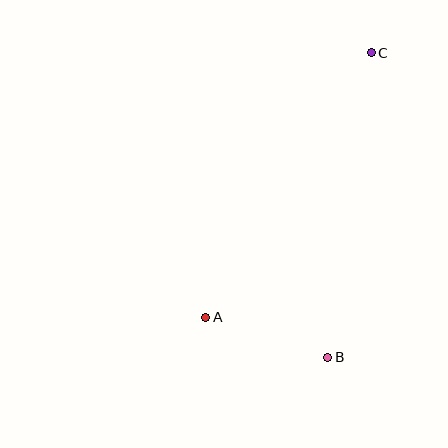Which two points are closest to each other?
Points A and B are closest to each other.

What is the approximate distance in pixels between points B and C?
The distance between B and C is approximately 307 pixels.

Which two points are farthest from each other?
Points A and C are farthest from each other.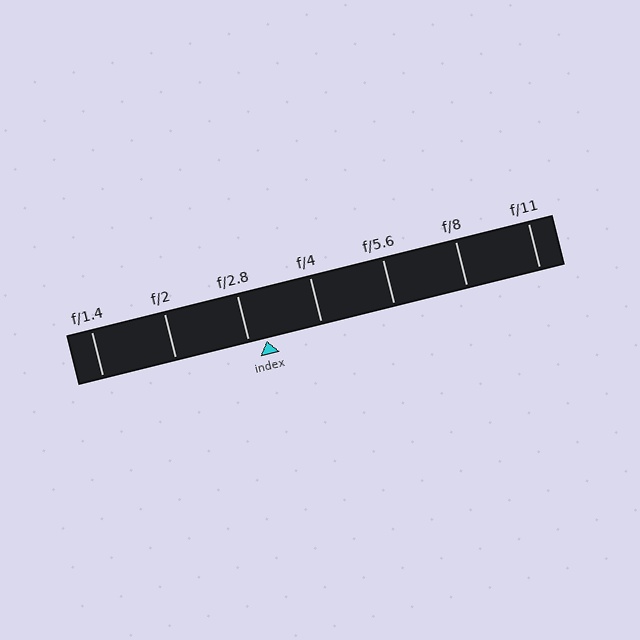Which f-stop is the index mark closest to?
The index mark is closest to f/2.8.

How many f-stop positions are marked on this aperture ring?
There are 7 f-stop positions marked.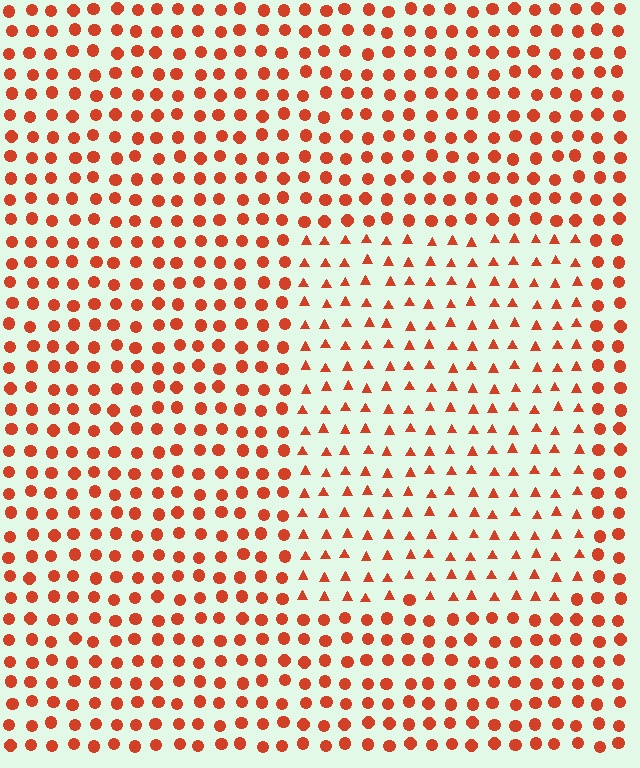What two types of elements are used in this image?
The image uses triangles inside the rectangle region and circles outside it.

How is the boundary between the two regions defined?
The boundary is defined by a change in element shape: triangles inside vs. circles outside. All elements share the same color and spacing.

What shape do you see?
I see a rectangle.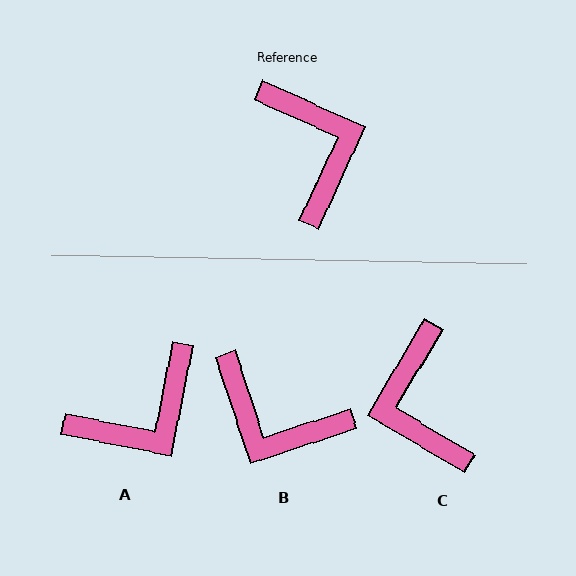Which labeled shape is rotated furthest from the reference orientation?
C, about 173 degrees away.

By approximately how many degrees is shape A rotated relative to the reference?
Approximately 77 degrees clockwise.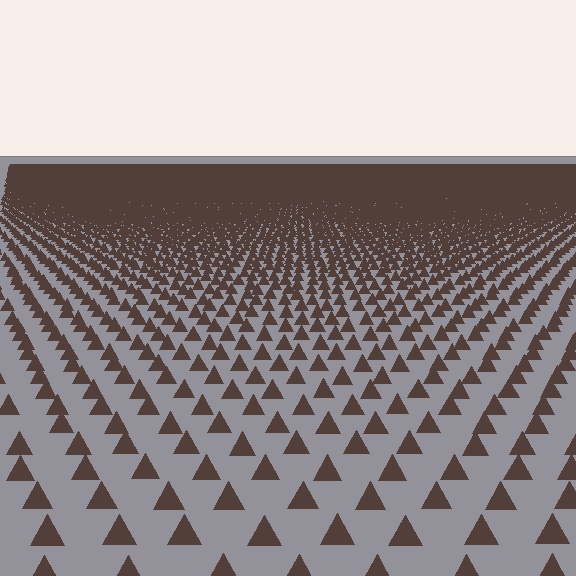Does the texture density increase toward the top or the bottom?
Density increases toward the top.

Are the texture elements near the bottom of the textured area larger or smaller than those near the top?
Larger. Near the bottom, elements are closer to the viewer and appear at a bigger on-screen size.